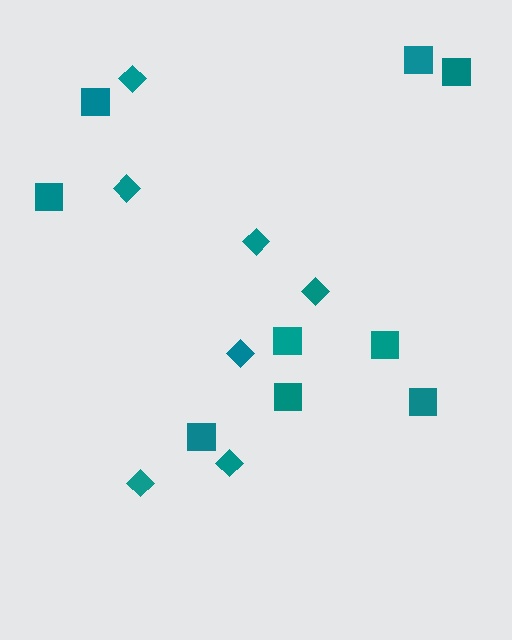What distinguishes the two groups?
There are 2 groups: one group of squares (9) and one group of diamonds (7).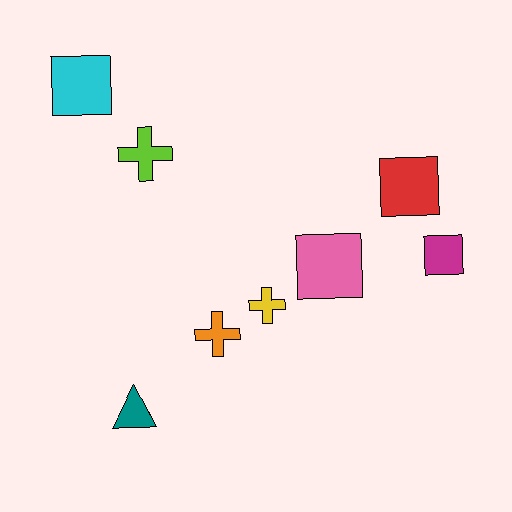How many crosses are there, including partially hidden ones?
There are 3 crosses.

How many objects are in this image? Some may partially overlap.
There are 8 objects.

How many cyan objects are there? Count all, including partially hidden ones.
There is 1 cyan object.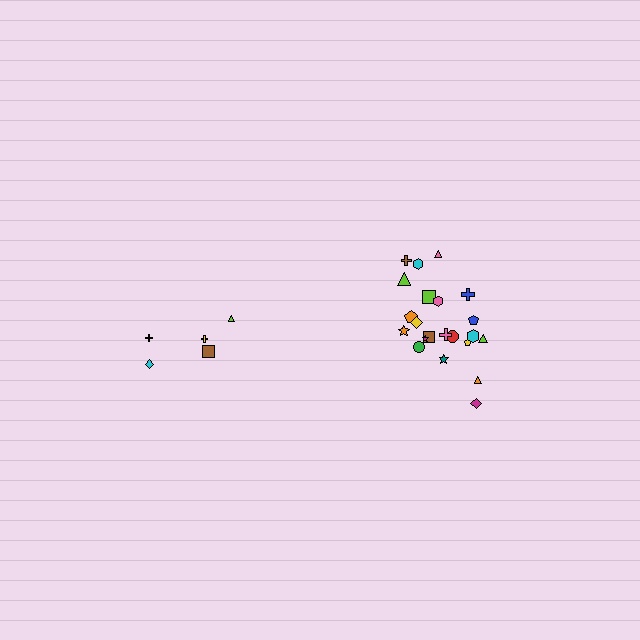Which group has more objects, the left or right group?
The right group.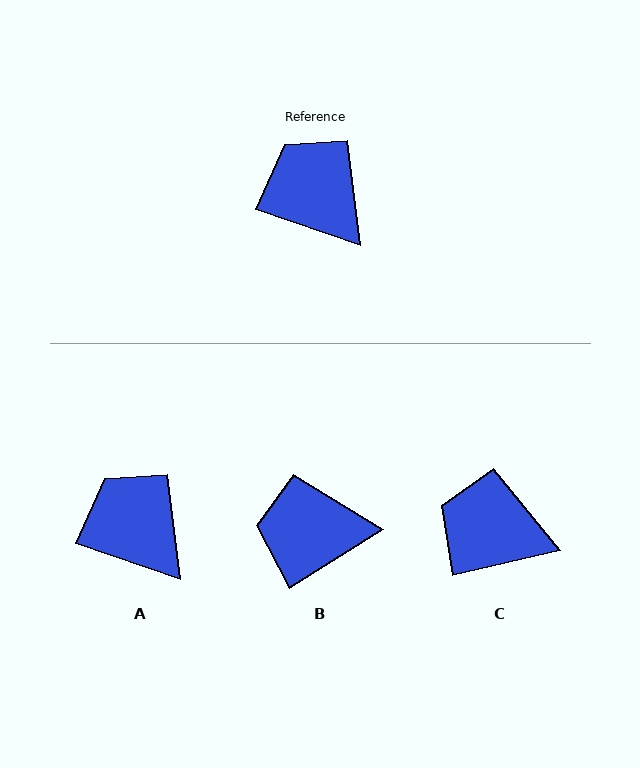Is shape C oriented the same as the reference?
No, it is off by about 32 degrees.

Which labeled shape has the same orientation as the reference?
A.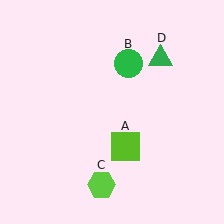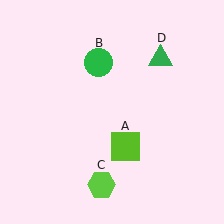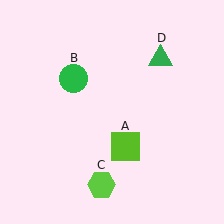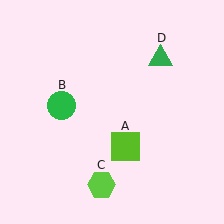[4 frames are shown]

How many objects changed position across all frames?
1 object changed position: green circle (object B).